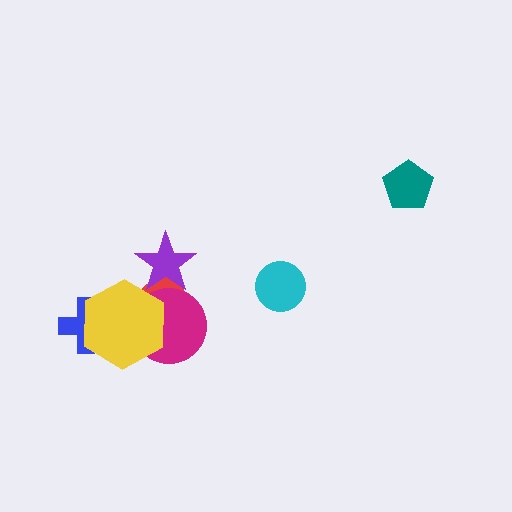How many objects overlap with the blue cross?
1 object overlaps with the blue cross.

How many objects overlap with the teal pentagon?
0 objects overlap with the teal pentagon.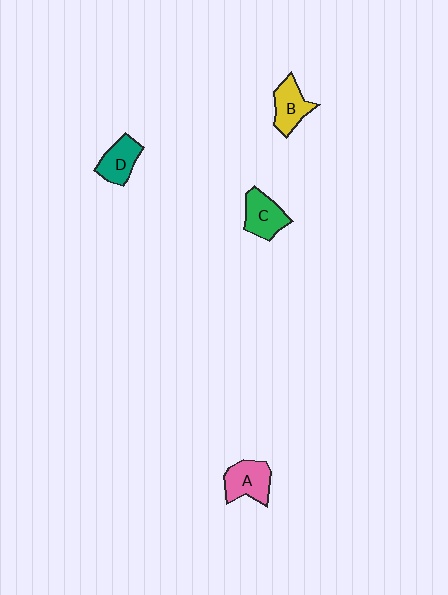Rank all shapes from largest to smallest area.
From largest to smallest: A (pink), C (green), B (yellow), D (teal).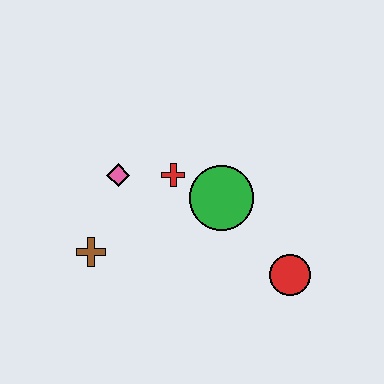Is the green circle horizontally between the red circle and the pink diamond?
Yes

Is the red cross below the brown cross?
No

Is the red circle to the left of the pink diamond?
No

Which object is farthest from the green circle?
The brown cross is farthest from the green circle.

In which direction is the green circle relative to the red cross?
The green circle is to the right of the red cross.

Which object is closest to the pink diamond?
The red cross is closest to the pink diamond.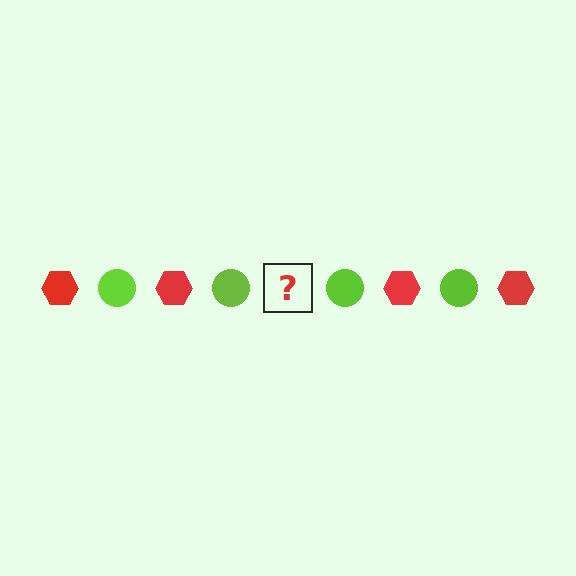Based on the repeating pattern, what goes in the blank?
The blank should be a red hexagon.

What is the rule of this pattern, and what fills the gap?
The rule is that the pattern alternates between red hexagon and lime circle. The gap should be filled with a red hexagon.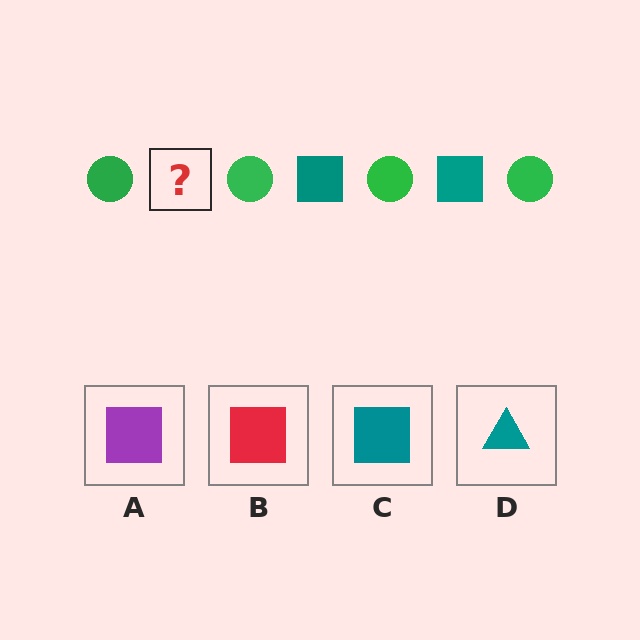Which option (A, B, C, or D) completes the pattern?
C.